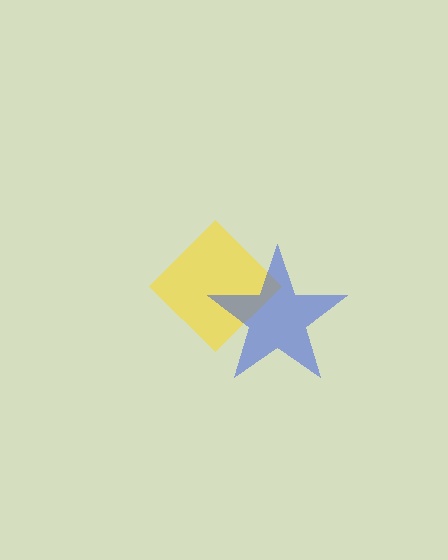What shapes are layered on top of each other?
The layered shapes are: a yellow diamond, a blue star.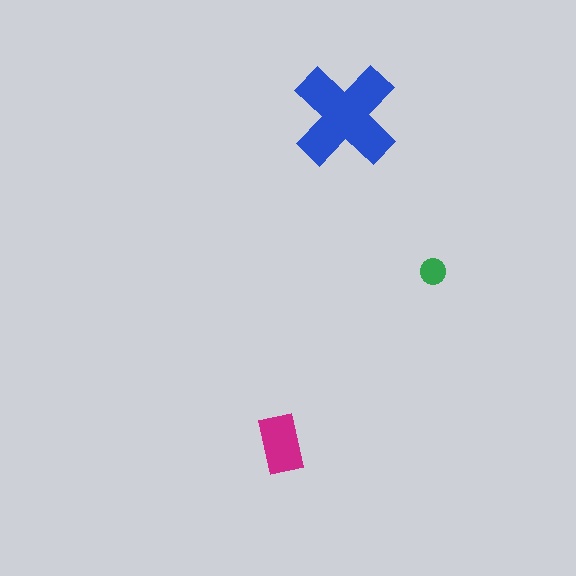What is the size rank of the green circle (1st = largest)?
3rd.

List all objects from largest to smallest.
The blue cross, the magenta rectangle, the green circle.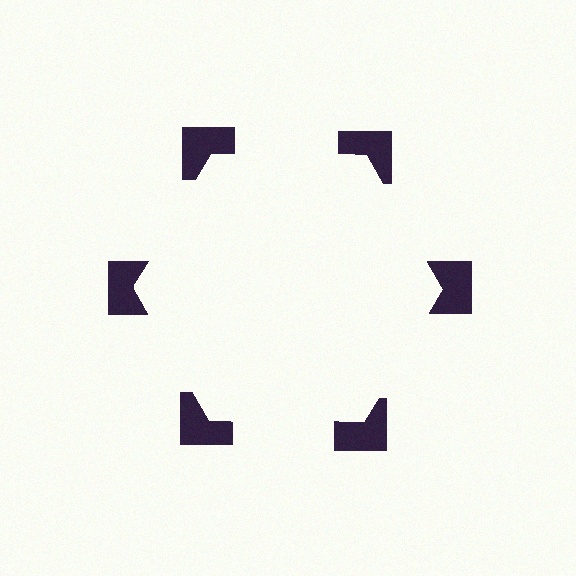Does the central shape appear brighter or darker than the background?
It typically appears slightly brighter than the background, even though no actual brightness change is drawn.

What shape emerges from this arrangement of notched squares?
An illusory hexagon — its edges are inferred from the aligned wedge cuts in the notched squares, not physically drawn.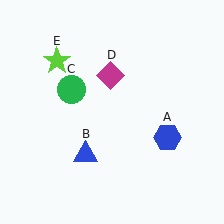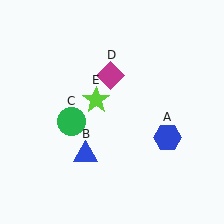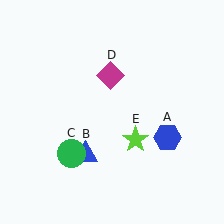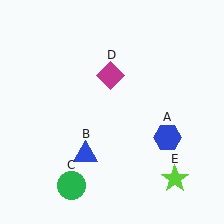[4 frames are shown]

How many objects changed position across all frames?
2 objects changed position: green circle (object C), lime star (object E).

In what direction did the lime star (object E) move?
The lime star (object E) moved down and to the right.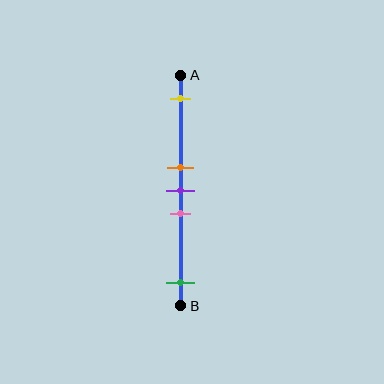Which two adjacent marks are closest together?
The orange and purple marks are the closest adjacent pair.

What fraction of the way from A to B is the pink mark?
The pink mark is approximately 60% (0.6) of the way from A to B.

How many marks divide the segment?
There are 5 marks dividing the segment.